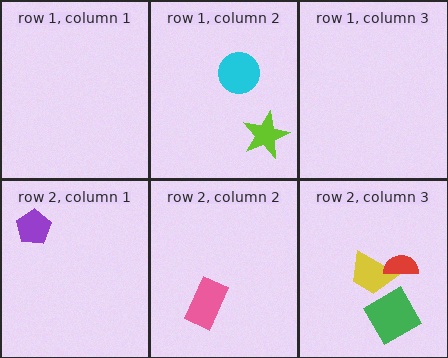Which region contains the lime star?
The row 1, column 2 region.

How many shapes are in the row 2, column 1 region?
1.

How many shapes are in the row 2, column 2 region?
1.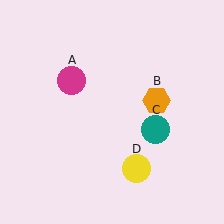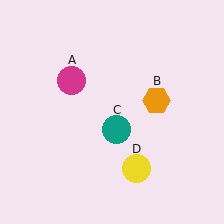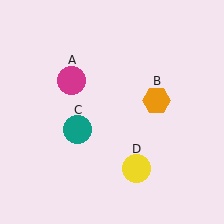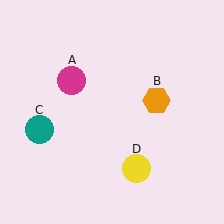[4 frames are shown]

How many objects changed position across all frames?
1 object changed position: teal circle (object C).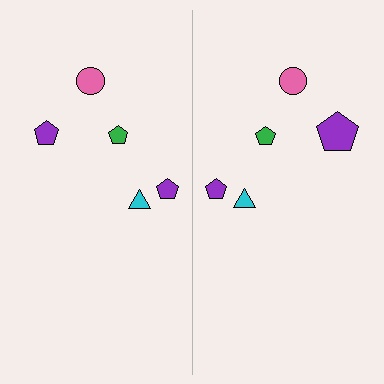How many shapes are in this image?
There are 10 shapes in this image.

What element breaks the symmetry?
The purple pentagon on the right side has a different size than its mirror counterpart.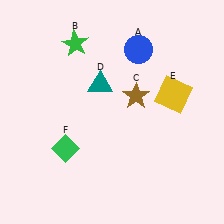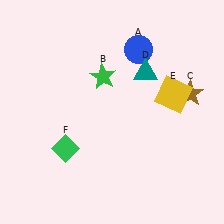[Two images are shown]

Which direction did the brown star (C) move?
The brown star (C) moved right.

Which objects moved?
The objects that moved are: the green star (B), the brown star (C), the teal triangle (D).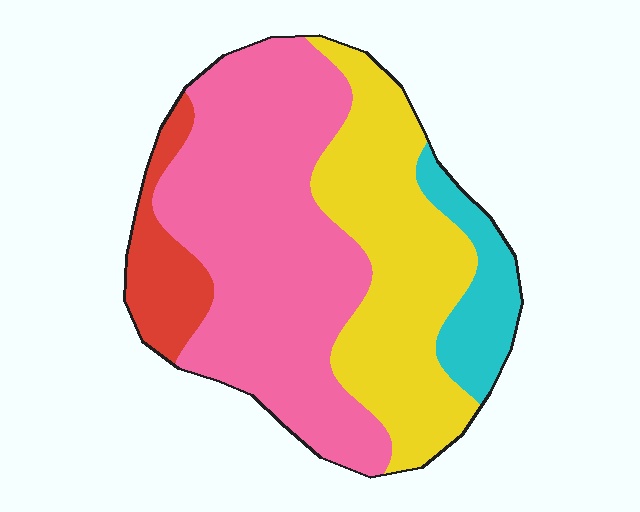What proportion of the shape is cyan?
Cyan covers about 10% of the shape.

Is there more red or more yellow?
Yellow.